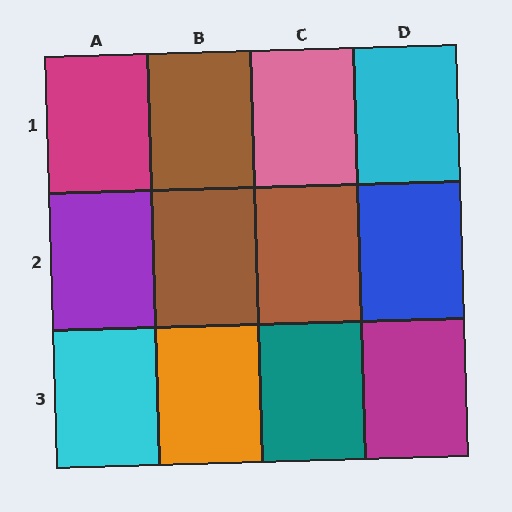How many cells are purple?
1 cell is purple.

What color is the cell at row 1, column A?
Magenta.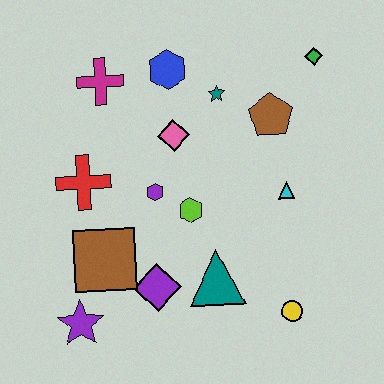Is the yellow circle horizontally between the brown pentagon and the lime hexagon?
No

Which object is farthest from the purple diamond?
The green diamond is farthest from the purple diamond.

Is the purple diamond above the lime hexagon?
No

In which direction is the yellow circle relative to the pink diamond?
The yellow circle is below the pink diamond.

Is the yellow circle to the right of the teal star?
Yes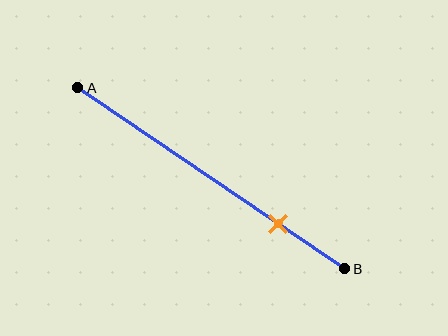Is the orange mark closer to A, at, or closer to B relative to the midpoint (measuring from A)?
The orange mark is closer to point B than the midpoint of segment AB.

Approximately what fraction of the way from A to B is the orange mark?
The orange mark is approximately 75% of the way from A to B.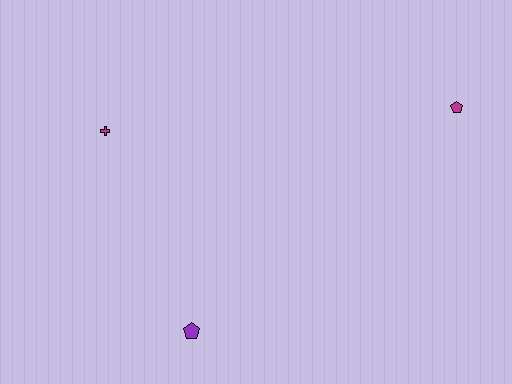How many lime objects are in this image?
There are no lime objects.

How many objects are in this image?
There are 3 objects.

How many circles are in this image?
There are no circles.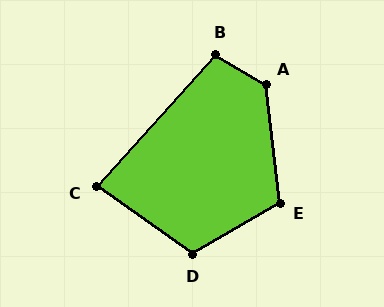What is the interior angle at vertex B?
Approximately 102 degrees (obtuse).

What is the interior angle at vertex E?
Approximately 114 degrees (obtuse).